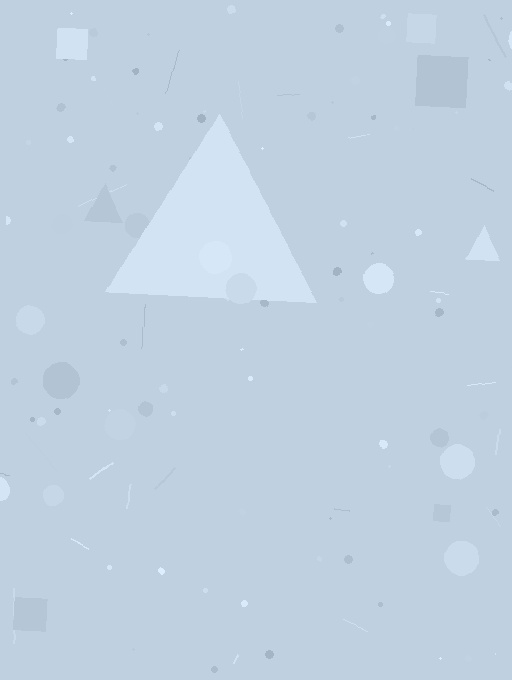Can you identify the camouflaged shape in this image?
The camouflaged shape is a triangle.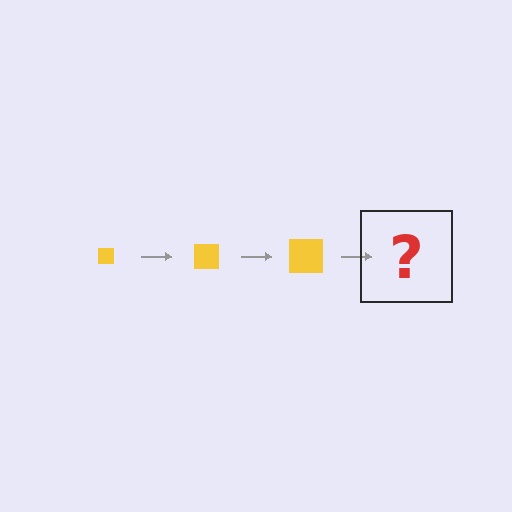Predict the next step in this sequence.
The next step is a yellow square, larger than the previous one.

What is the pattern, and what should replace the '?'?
The pattern is that the square gets progressively larger each step. The '?' should be a yellow square, larger than the previous one.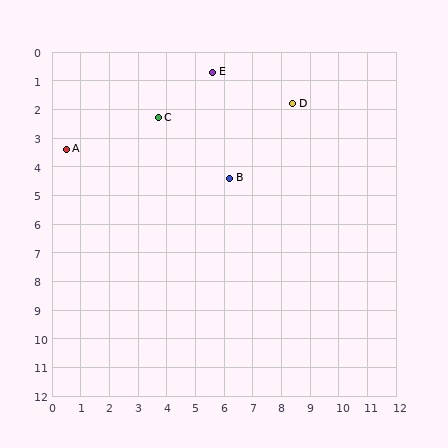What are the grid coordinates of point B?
Point B is at approximately (6.2, 4.4).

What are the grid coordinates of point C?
Point C is at approximately (3.7, 2.3).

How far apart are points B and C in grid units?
Points B and C are about 3.3 grid units apart.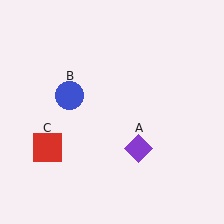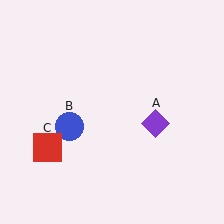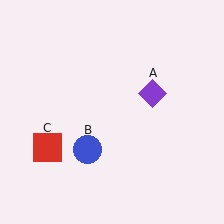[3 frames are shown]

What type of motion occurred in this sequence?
The purple diamond (object A), blue circle (object B) rotated counterclockwise around the center of the scene.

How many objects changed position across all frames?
2 objects changed position: purple diamond (object A), blue circle (object B).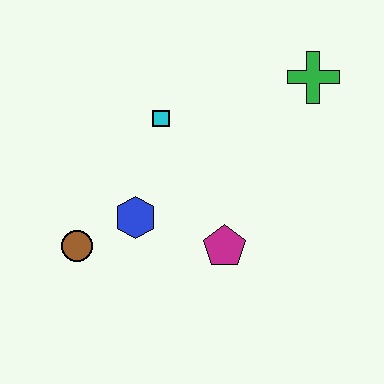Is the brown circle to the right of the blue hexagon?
No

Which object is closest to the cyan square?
The blue hexagon is closest to the cyan square.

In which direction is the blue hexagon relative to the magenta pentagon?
The blue hexagon is to the left of the magenta pentagon.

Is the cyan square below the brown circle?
No